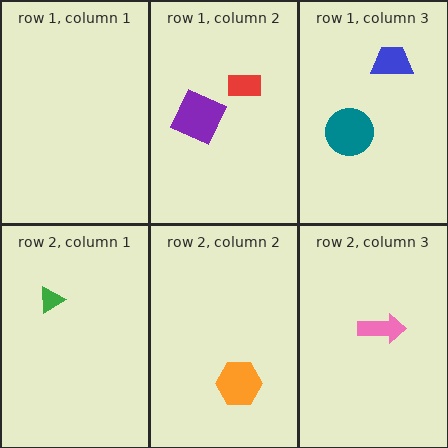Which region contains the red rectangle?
The row 1, column 2 region.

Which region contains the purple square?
The row 1, column 2 region.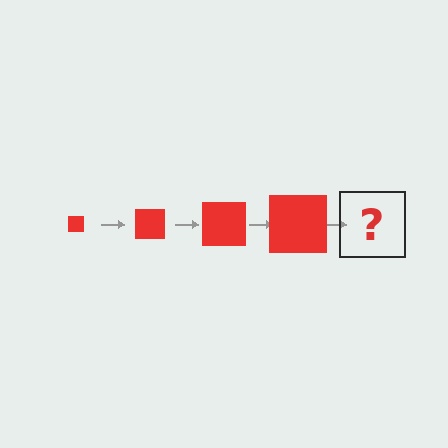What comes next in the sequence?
The next element should be a red square, larger than the previous one.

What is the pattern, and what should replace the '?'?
The pattern is that the square gets progressively larger each step. The '?' should be a red square, larger than the previous one.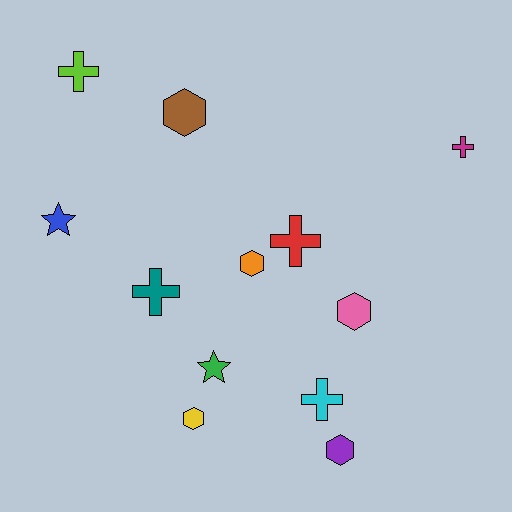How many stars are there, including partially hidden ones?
There are 2 stars.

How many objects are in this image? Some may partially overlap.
There are 12 objects.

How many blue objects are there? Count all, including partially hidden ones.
There is 1 blue object.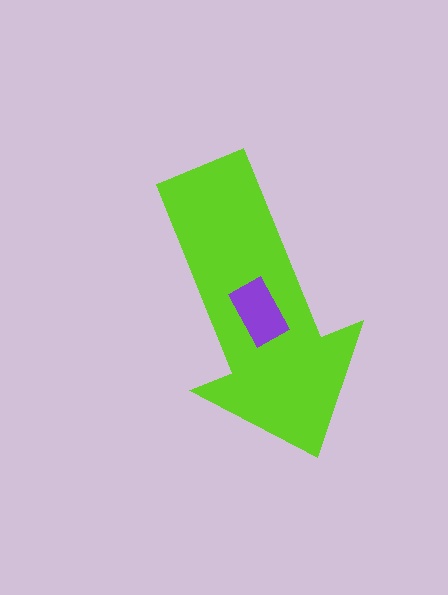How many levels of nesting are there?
2.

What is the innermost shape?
The purple rectangle.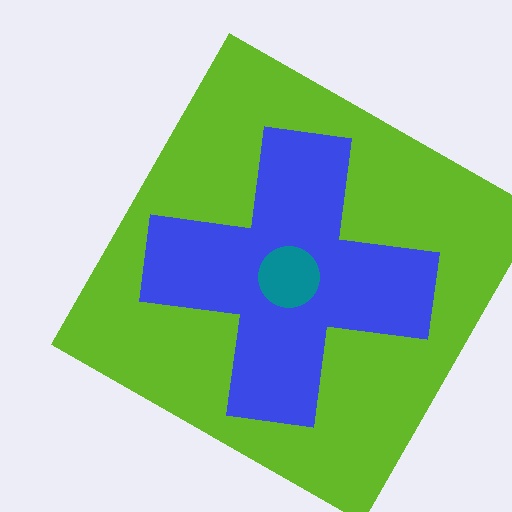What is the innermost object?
The teal circle.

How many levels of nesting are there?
3.